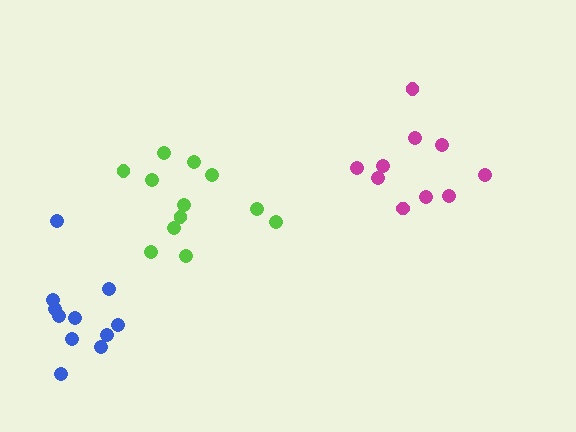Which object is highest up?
The magenta cluster is topmost.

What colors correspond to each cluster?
The clusters are colored: lime, blue, magenta.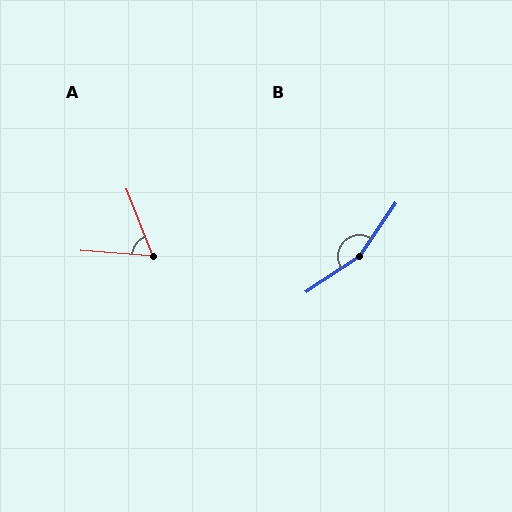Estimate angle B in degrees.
Approximately 158 degrees.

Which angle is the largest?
B, at approximately 158 degrees.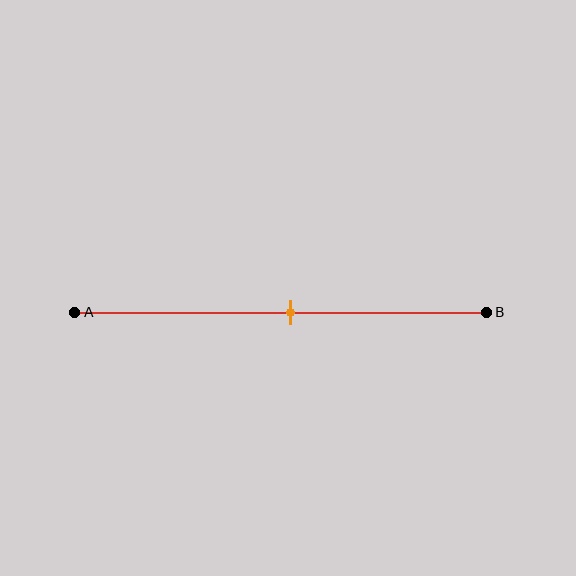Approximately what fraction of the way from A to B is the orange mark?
The orange mark is approximately 50% of the way from A to B.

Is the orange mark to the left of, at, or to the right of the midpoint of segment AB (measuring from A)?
The orange mark is approximately at the midpoint of segment AB.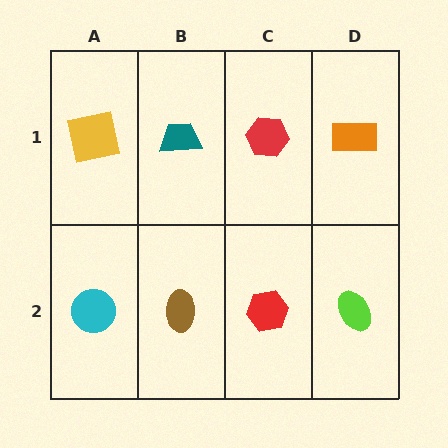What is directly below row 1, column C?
A red hexagon.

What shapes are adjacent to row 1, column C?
A red hexagon (row 2, column C), a teal trapezoid (row 1, column B), an orange rectangle (row 1, column D).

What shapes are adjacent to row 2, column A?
A yellow square (row 1, column A), a brown ellipse (row 2, column B).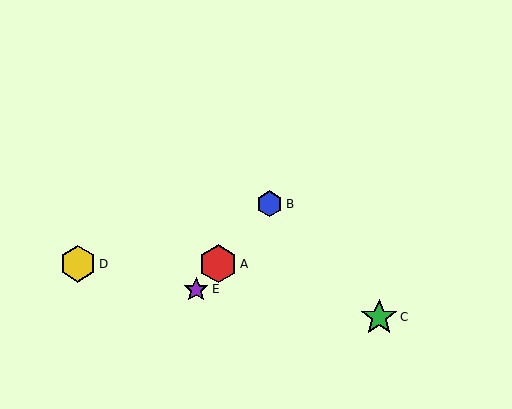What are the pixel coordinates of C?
Object C is at (379, 317).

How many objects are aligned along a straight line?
3 objects (A, B, E) are aligned along a straight line.